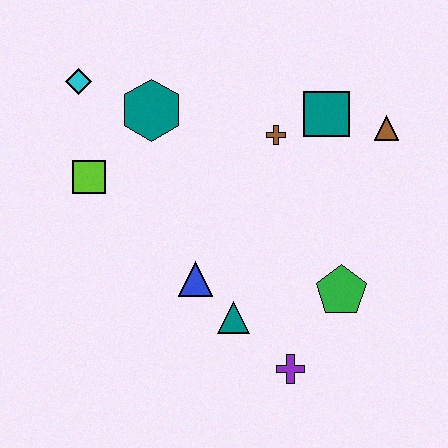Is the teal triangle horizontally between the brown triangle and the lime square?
Yes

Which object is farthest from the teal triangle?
The cyan diamond is farthest from the teal triangle.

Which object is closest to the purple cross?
The teal triangle is closest to the purple cross.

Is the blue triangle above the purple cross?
Yes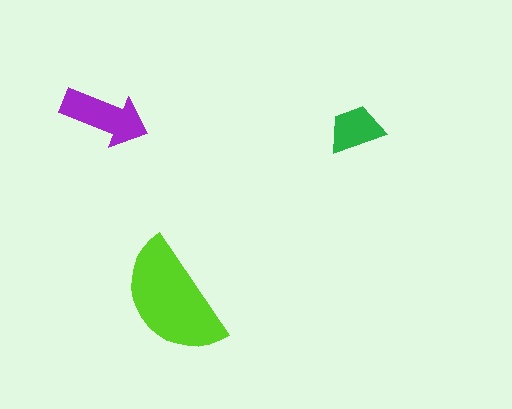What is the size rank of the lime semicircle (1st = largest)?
1st.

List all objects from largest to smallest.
The lime semicircle, the purple arrow, the green trapezoid.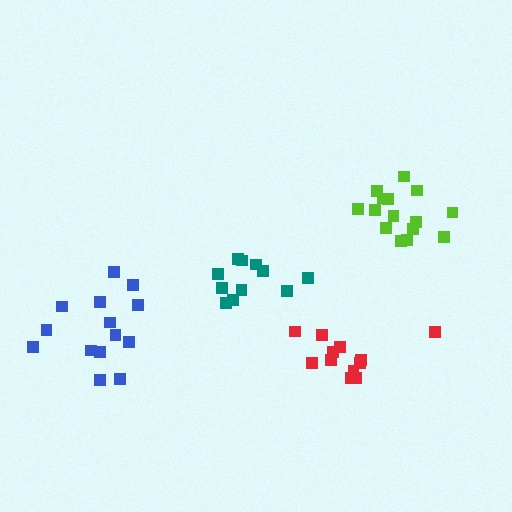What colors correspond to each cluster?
The clusters are colored: red, blue, teal, lime.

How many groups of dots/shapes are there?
There are 4 groups.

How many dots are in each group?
Group 1: 12 dots, Group 2: 14 dots, Group 3: 11 dots, Group 4: 15 dots (52 total).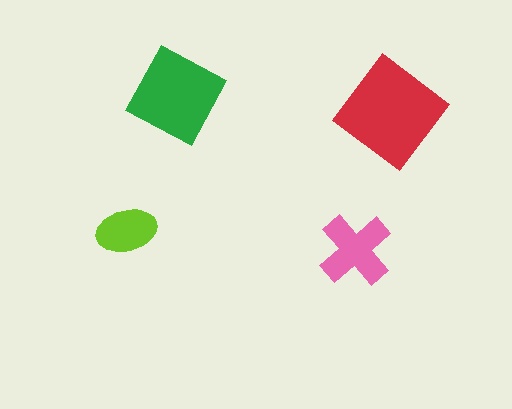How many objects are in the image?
There are 4 objects in the image.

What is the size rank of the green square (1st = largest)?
2nd.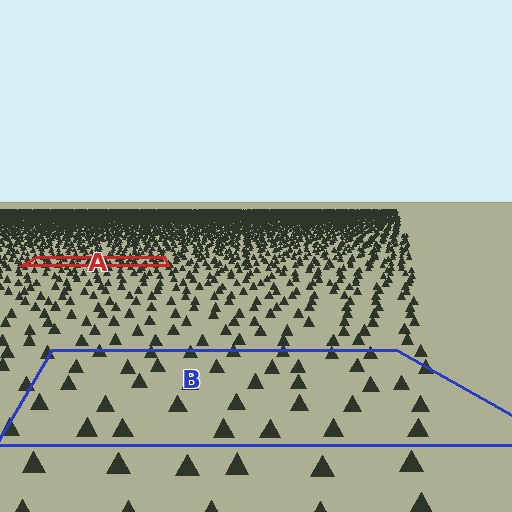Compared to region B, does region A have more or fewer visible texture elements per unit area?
Region A has more texture elements per unit area — they are packed more densely because it is farther away.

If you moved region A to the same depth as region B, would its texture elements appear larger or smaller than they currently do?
They would appear larger. At a closer depth, the same texture elements are projected at a bigger on-screen size.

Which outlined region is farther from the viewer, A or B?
Region A is farther from the viewer — the texture elements inside it appear smaller and more densely packed.